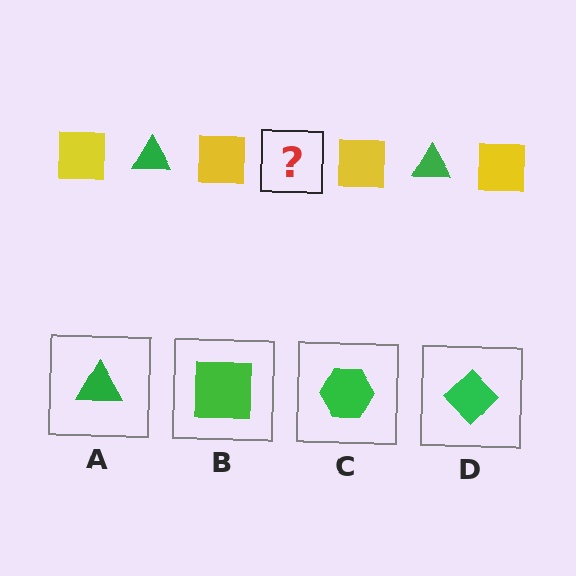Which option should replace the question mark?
Option A.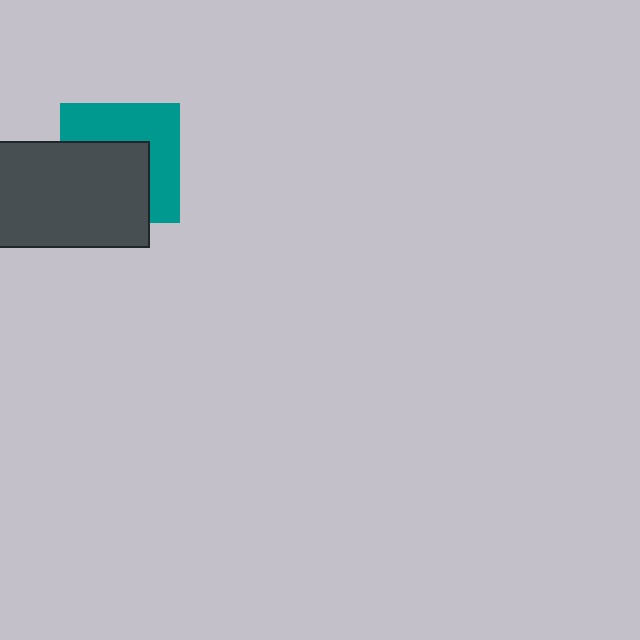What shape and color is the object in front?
The object in front is a dark gray rectangle.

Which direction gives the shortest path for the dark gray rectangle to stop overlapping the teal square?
Moving toward the lower-left gives the shortest separation.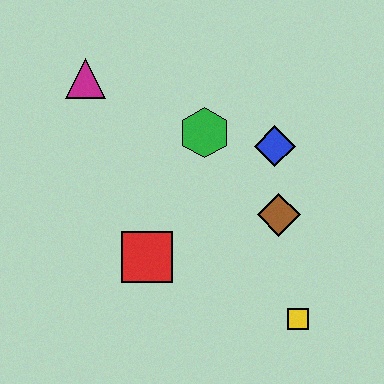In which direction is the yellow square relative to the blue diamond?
The yellow square is below the blue diamond.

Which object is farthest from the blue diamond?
The magenta triangle is farthest from the blue diamond.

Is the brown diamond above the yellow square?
Yes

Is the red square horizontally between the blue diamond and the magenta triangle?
Yes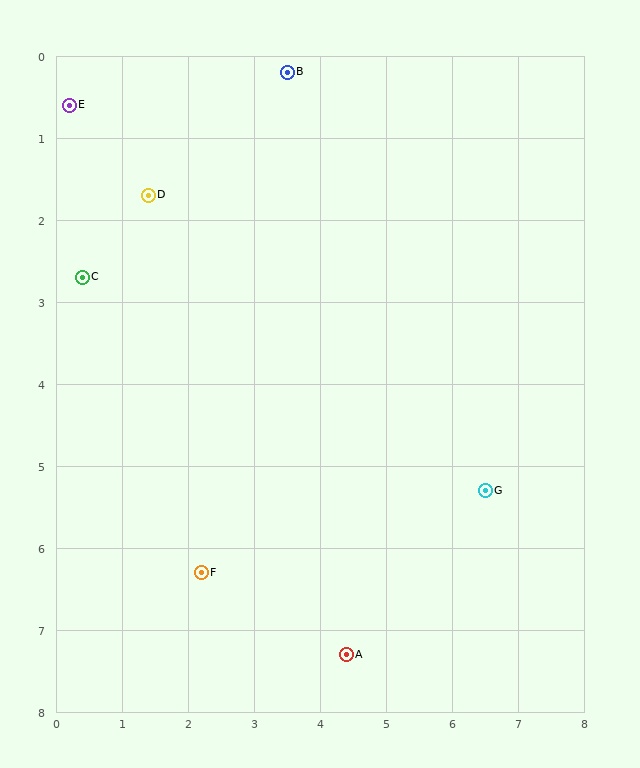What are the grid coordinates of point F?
Point F is at approximately (2.2, 6.3).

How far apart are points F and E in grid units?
Points F and E are about 6.0 grid units apart.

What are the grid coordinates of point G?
Point G is at approximately (6.5, 5.3).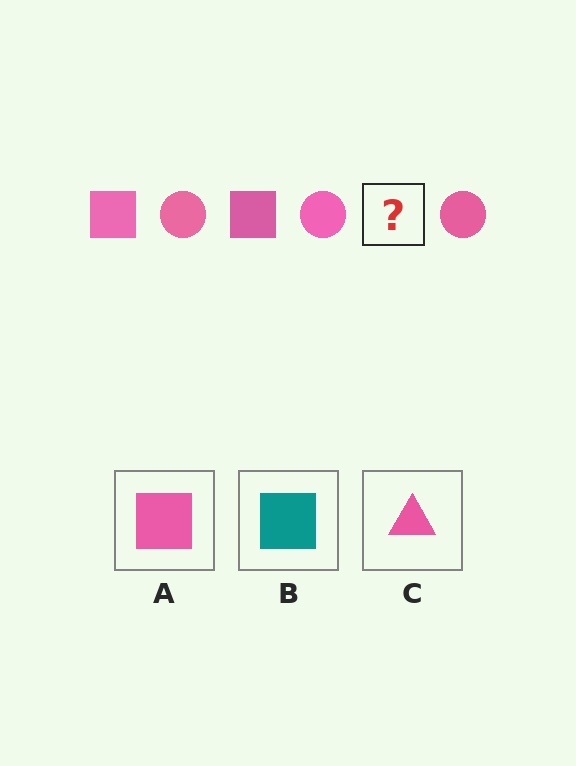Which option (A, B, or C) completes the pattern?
A.